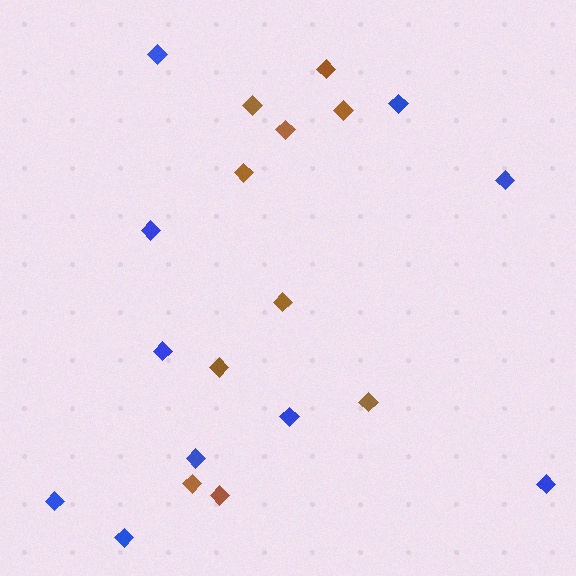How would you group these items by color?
There are 2 groups: one group of blue diamonds (10) and one group of brown diamonds (10).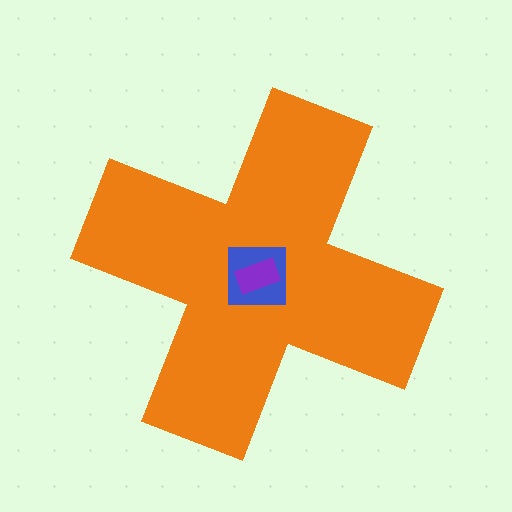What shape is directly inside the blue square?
The purple rectangle.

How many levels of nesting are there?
3.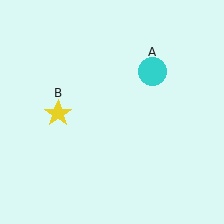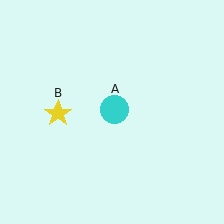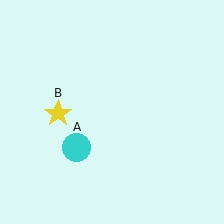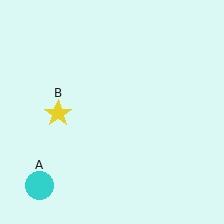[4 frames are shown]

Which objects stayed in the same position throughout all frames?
Yellow star (object B) remained stationary.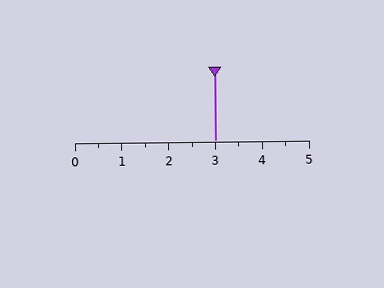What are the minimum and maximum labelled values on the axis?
The axis runs from 0 to 5.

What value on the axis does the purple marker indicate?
The marker indicates approximately 3.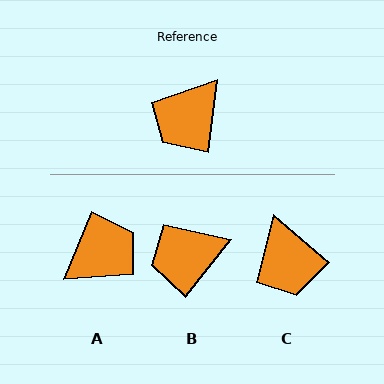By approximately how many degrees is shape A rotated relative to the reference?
Approximately 165 degrees counter-clockwise.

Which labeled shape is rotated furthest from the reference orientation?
A, about 165 degrees away.